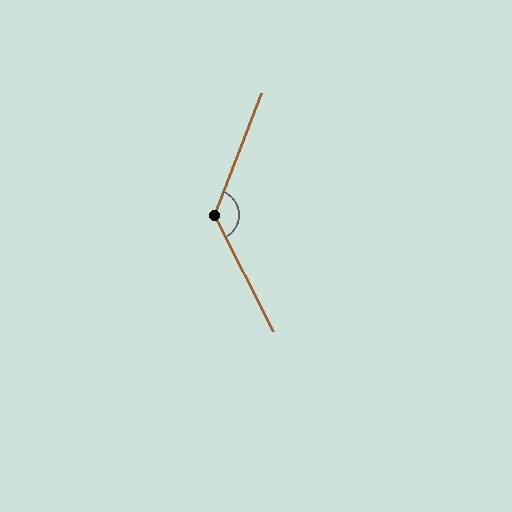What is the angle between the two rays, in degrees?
Approximately 132 degrees.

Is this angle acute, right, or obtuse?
It is obtuse.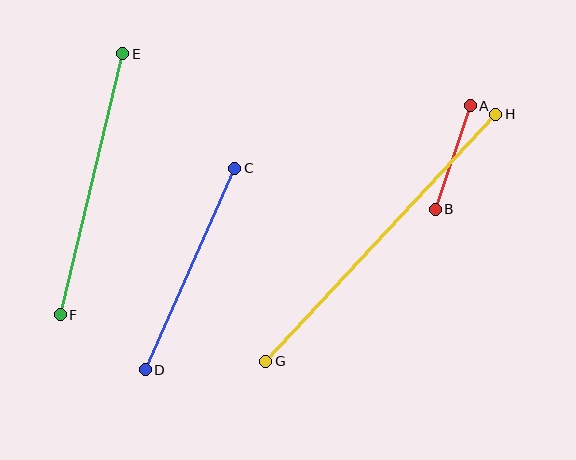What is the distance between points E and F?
The distance is approximately 268 pixels.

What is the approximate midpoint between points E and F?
The midpoint is at approximately (92, 184) pixels.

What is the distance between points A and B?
The distance is approximately 109 pixels.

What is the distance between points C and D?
The distance is approximately 220 pixels.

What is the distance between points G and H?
The distance is approximately 337 pixels.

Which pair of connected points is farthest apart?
Points G and H are farthest apart.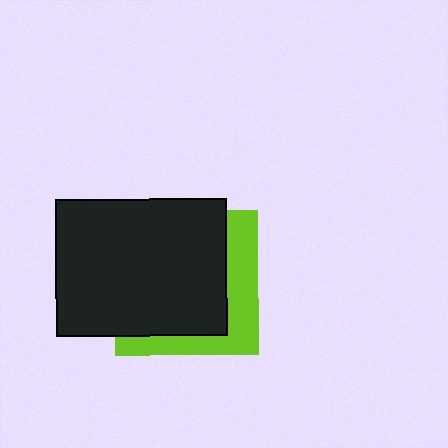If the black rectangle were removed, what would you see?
You would see the complete lime square.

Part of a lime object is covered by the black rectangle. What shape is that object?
It is a square.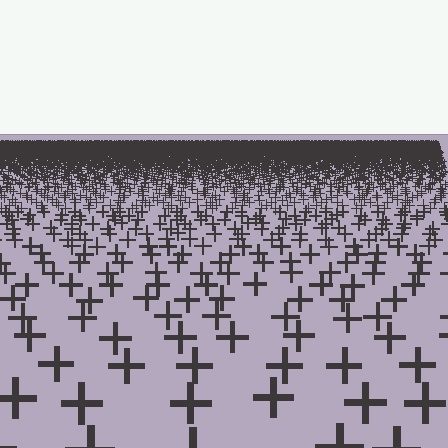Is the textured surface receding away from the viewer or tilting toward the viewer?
The surface is receding away from the viewer. Texture elements get smaller and denser toward the top.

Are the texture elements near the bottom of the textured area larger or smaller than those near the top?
Larger. Near the bottom, elements are closer to the viewer and appear at a bigger on-screen size.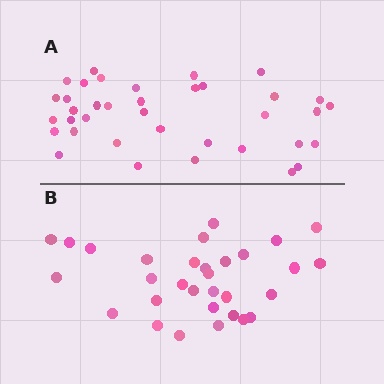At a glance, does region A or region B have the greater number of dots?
Region A (the top region) has more dots.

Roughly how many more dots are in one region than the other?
Region A has about 6 more dots than region B.